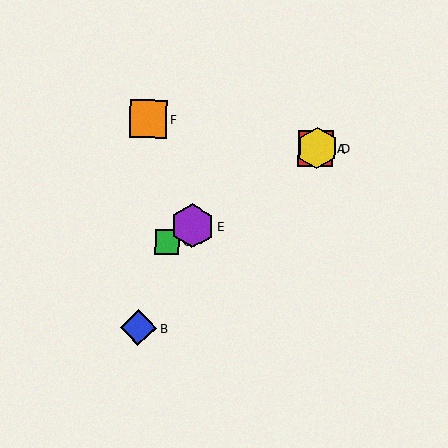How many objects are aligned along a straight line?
4 objects (A, C, D, E) are aligned along a straight line.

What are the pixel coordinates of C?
Object C is at (167, 242).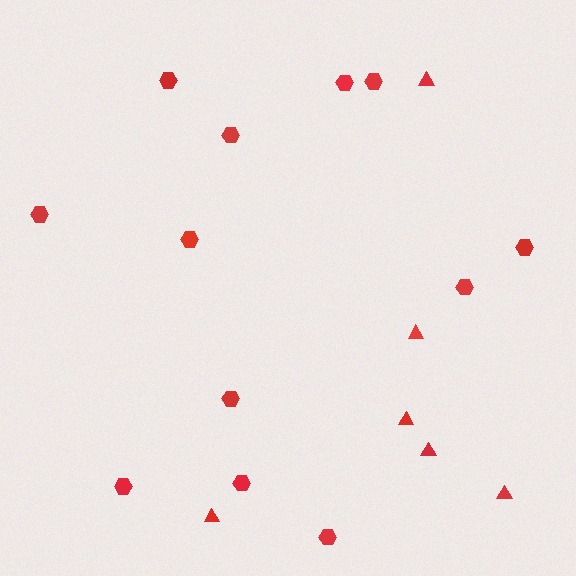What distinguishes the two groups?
There are 2 groups: one group of hexagons (12) and one group of triangles (6).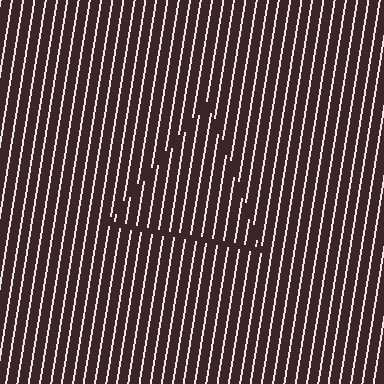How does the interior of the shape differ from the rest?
The interior of the shape contains the same grating, shifted by half a period — the contour is defined by the phase discontinuity where line-ends from the inner and outer gratings abut.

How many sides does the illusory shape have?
3 sides — the line-ends trace a triangle.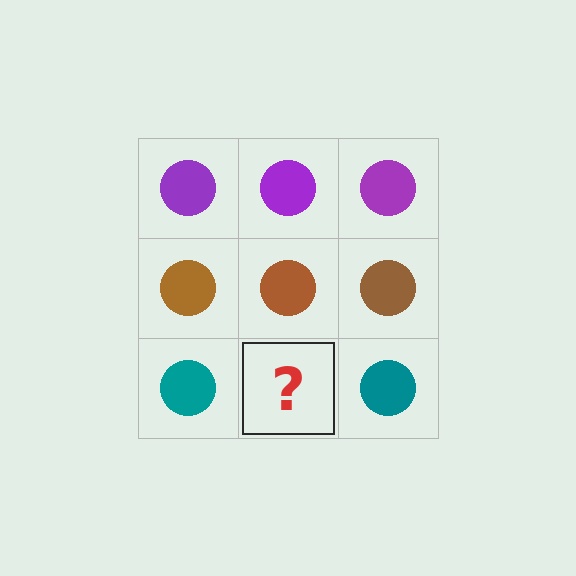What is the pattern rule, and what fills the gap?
The rule is that each row has a consistent color. The gap should be filled with a teal circle.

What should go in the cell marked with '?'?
The missing cell should contain a teal circle.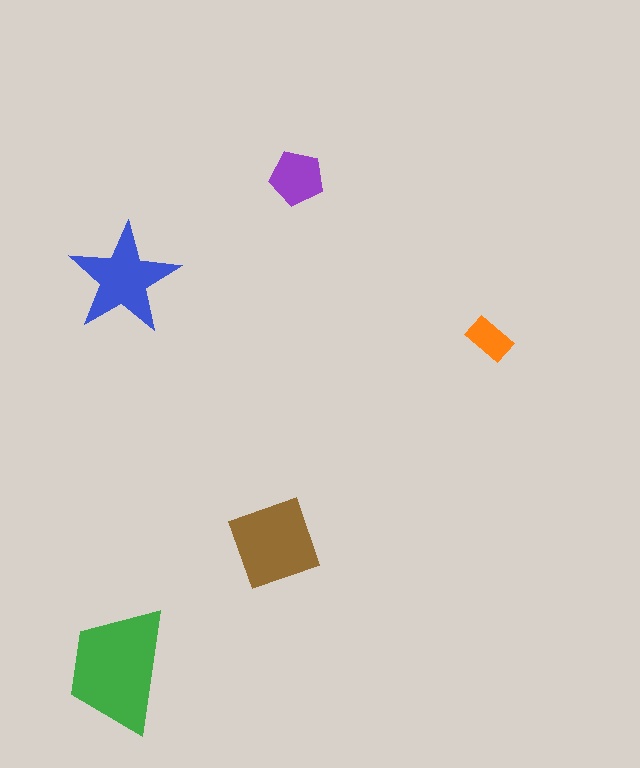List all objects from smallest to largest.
The orange rectangle, the purple pentagon, the blue star, the brown square, the green trapezoid.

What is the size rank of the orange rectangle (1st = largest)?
5th.